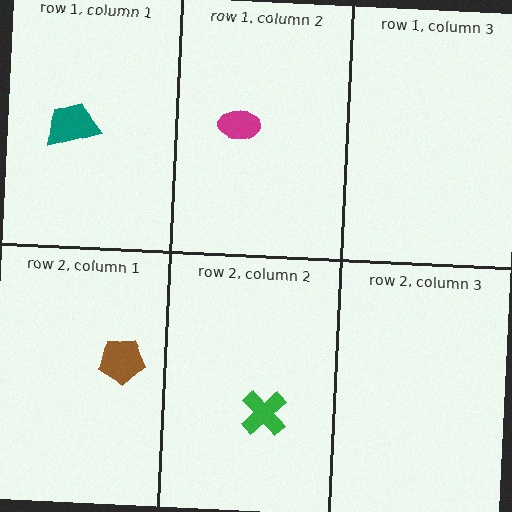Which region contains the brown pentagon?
The row 2, column 1 region.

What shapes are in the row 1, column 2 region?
The magenta ellipse.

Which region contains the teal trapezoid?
The row 1, column 1 region.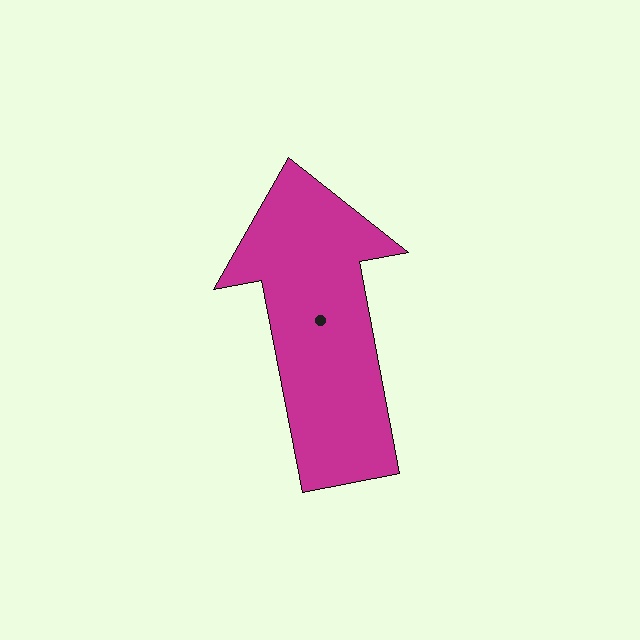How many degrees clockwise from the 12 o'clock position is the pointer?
Approximately 349 degrees.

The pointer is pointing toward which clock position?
Roughly 12 o'clock.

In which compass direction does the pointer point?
North.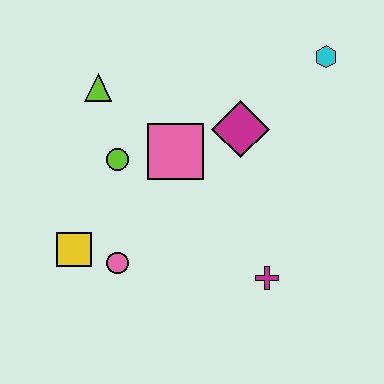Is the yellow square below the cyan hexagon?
Yes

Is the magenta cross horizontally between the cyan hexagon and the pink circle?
Yes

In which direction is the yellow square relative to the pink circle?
The yellow square is to the left of the pink circle.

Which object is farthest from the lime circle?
The cyan hexagon is farthest from the lime circle.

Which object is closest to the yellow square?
The pink circle is closest to the yellow square.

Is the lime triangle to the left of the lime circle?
Yes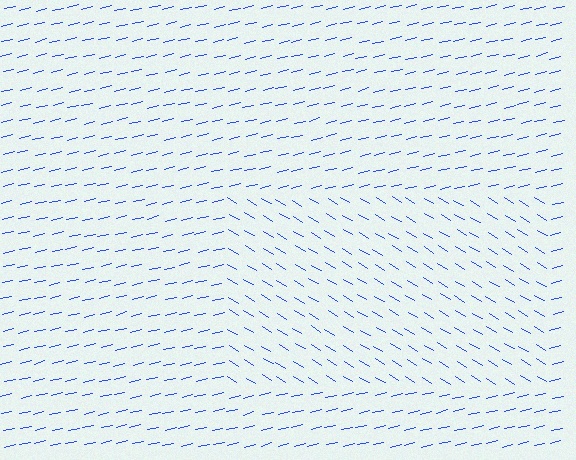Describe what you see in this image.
The image is filled with small blue line segments. A rectangle region in the image has lines oriented differently from the surrounding lines, creating a visible texture boundary.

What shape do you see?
I see a rectangle.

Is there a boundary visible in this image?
Yes, there is a texture boundary formed by a change in line orientation.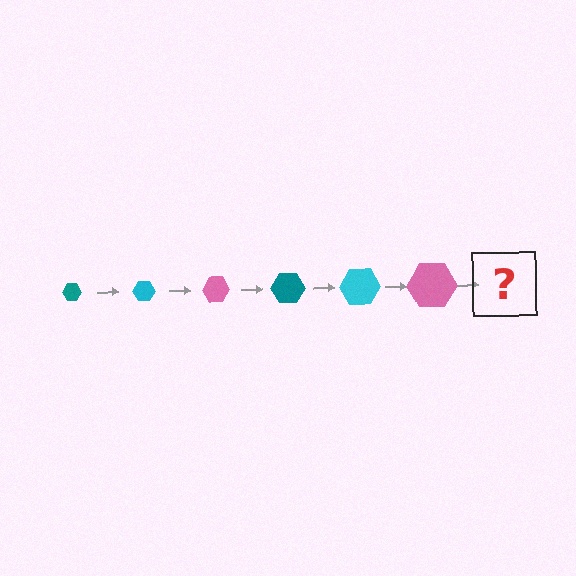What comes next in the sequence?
The next element should be a teal hexagon, larger than the previous one.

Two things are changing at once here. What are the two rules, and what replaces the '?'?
The two rules are that the hexagon grows larger each step and the color cycles through teal, cyan, and pink. The '?' should be a teal hexagon, larger than the previous one.